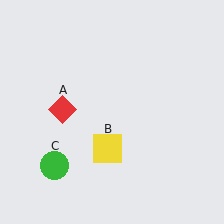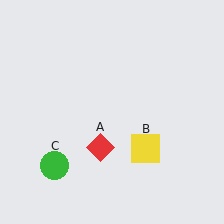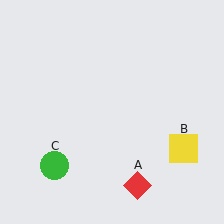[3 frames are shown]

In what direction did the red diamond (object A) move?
The red diamond (object A) moved down and to the right.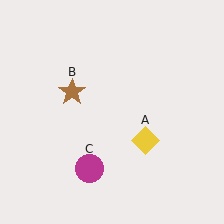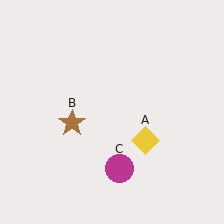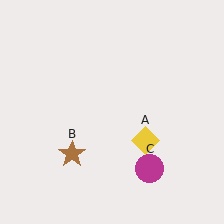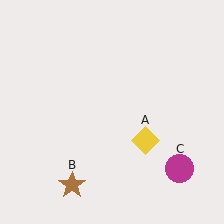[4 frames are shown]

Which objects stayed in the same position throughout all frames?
Yellow diamond (object A) remained stationary.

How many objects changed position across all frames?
2 objects changed position: brown star (object B), magenta circle (object C).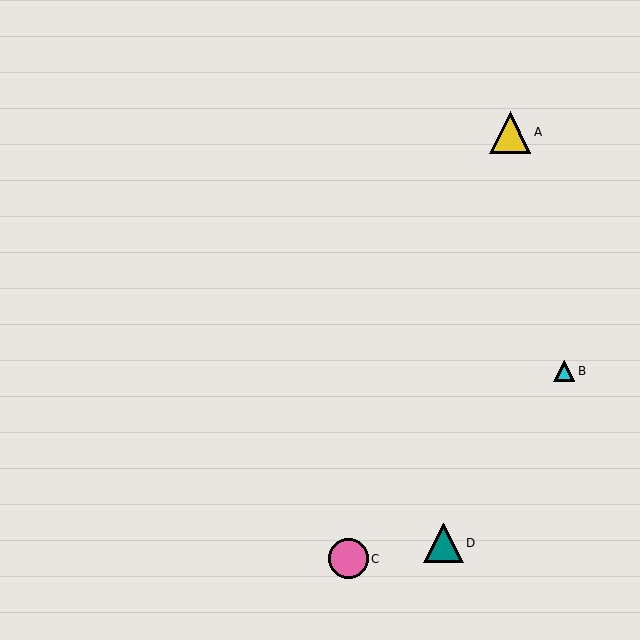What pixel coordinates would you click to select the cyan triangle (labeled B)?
Click at (564, 371) to select the cyan triangle B.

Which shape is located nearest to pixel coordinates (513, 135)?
The yellow triangle (labeled A) at (510, 132) is nearest to that location.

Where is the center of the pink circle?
The center of the pink circle is at (348, 559).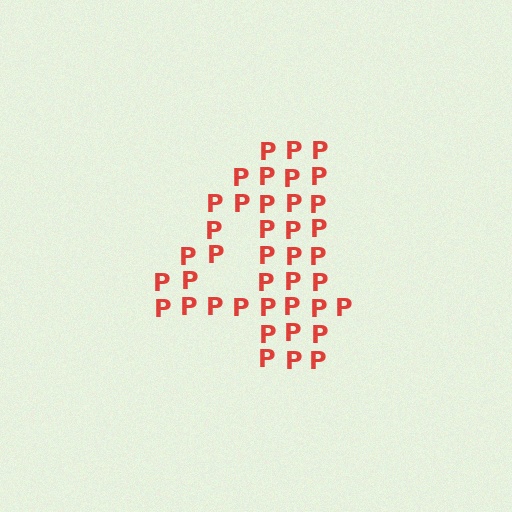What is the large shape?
The large shape is the digit 4.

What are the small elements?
The small elements are letter P's.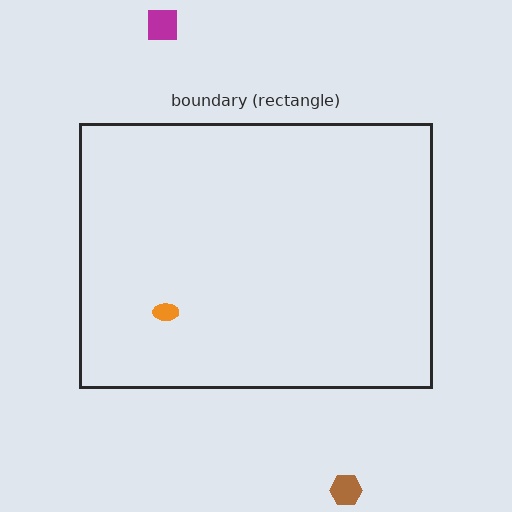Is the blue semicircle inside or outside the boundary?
Outside.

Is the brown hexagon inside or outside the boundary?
Outside.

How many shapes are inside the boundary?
1 inside, 3 outside.